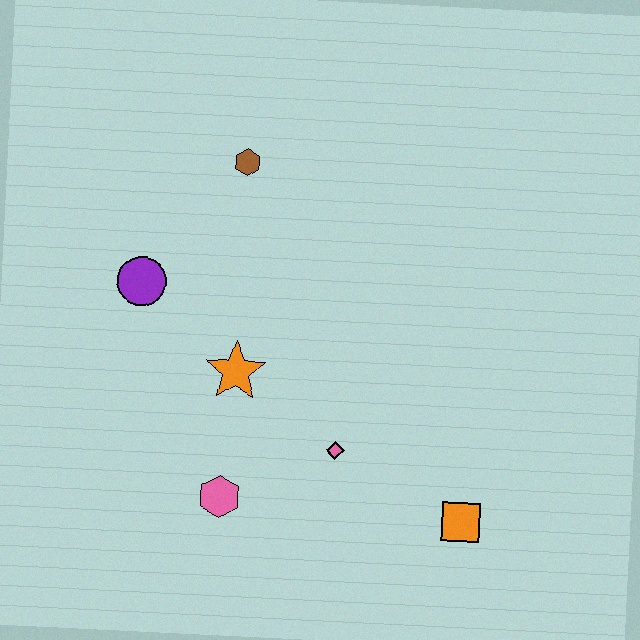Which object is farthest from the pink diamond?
The brown hexagon is farthest from the pink diamond.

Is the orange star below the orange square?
No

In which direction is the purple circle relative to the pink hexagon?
The purple circle is above the pink hexagon.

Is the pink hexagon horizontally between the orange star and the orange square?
No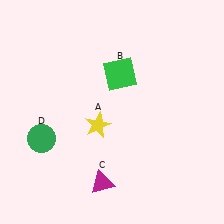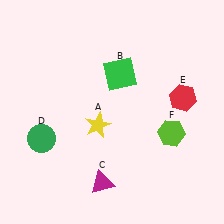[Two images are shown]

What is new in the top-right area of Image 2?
A red hexagon (E) was added in the top-right area of Image 2.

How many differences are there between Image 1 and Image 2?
There are 2 differences between the two images.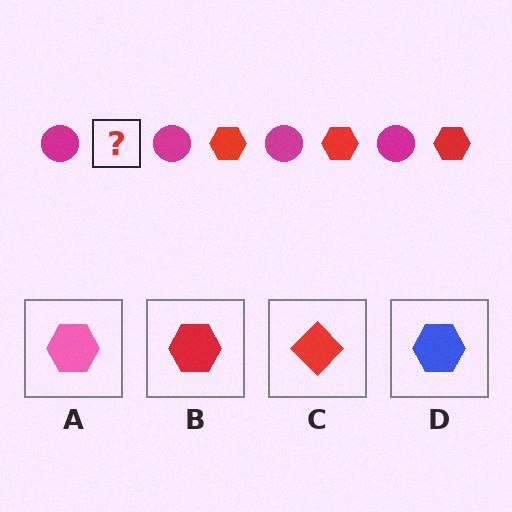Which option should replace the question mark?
Option B.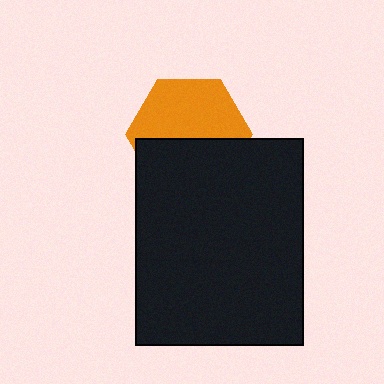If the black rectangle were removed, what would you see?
You would see the complete orange hexagon.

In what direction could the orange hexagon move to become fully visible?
The orange hexagon could move up. That would shift it out from behind the black rectangle entirely.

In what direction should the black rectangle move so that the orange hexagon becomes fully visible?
The black rectangle should move down. That is the shortest direction to clear the overlap and leave the orange hexagon fully visible.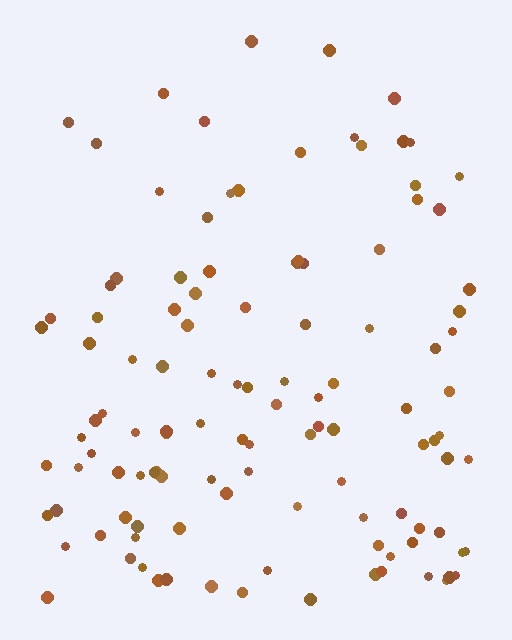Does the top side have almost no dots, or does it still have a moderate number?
Still a moderate number, just noticeably fewer than the bottom.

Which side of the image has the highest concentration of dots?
The bottom.